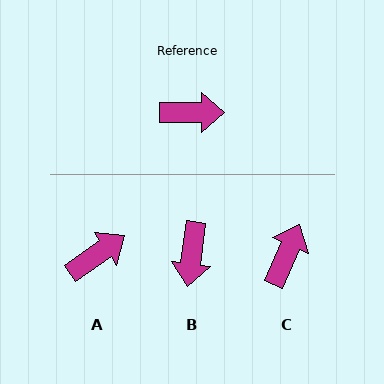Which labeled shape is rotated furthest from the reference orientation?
B, about 98 degrees away.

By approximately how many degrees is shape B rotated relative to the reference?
Approximately 98 degrees clockwise.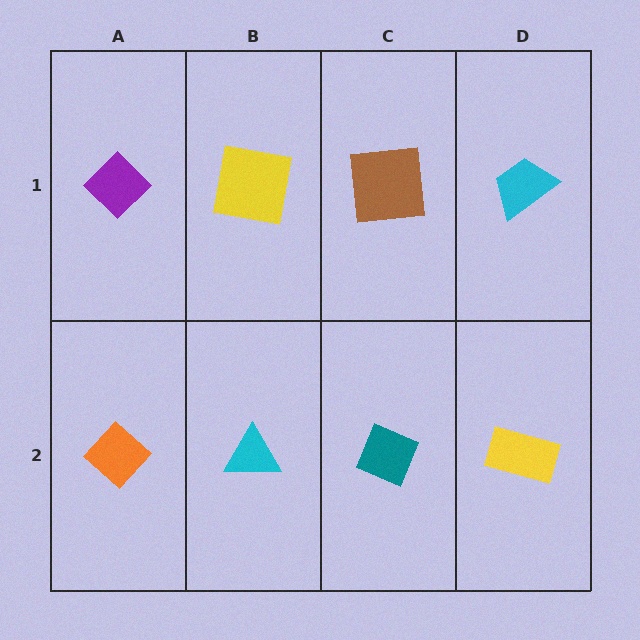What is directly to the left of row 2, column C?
A cyan triangle.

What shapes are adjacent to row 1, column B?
A cyan triangle (row 2, column B), a purple diamond (row 1, column A), a brown square (row 1, column C).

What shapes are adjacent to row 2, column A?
A purple diamond (row 1, column A), a cyan triangle (row 2, column B).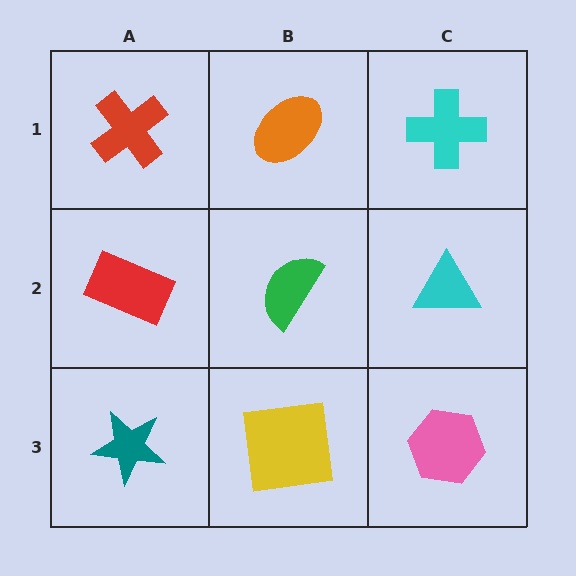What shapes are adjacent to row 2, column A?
A red cross (row 1, column A), a teal star (row 3, column A), a green semicircle (row 2, column B).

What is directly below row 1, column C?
A cyan triangle.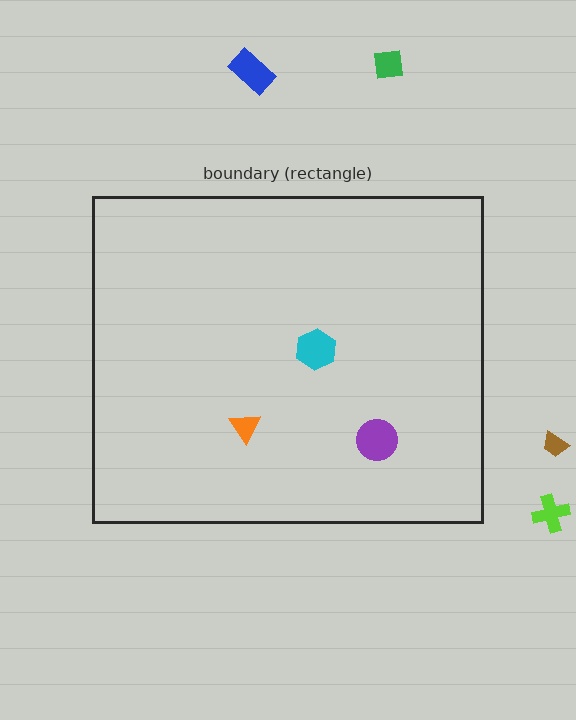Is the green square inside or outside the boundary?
Outside.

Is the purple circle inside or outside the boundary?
Inside.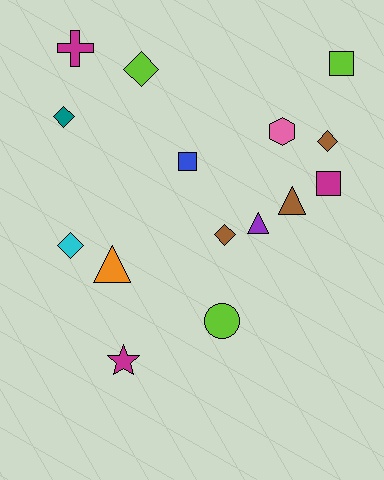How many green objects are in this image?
There are no green objects.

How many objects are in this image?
There are 15 objects.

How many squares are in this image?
There are 3 squares.